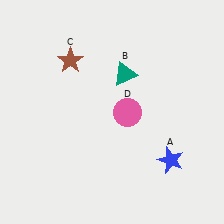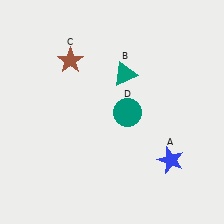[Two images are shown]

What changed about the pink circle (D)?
In Image 1, D is pink. In Image 2, it changed to teal.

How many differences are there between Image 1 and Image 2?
There is 1 difference between the two images.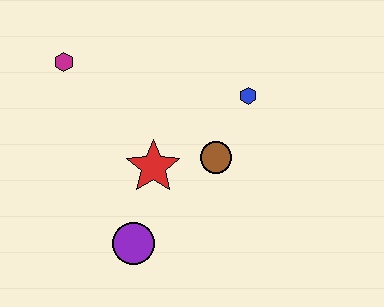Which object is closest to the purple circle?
The red star is closest to the purple circle.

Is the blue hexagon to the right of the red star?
Yes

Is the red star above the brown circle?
No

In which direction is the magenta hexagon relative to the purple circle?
The magenta hexagon is above the purple circle.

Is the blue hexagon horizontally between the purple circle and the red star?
No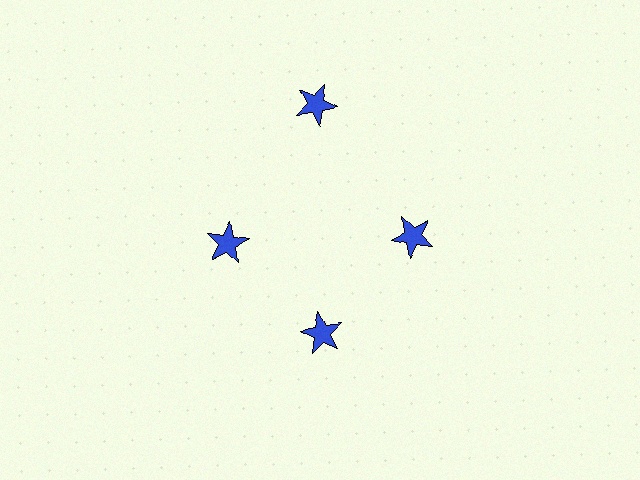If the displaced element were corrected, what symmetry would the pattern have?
It would have 4-fold rotational symmetry — the pattern would map onto itself every 90 degrees.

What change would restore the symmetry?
The symmetry would be restored by moving it inward, back onto the ring so that all 4 stars sit at equal angles and equal distance from the center.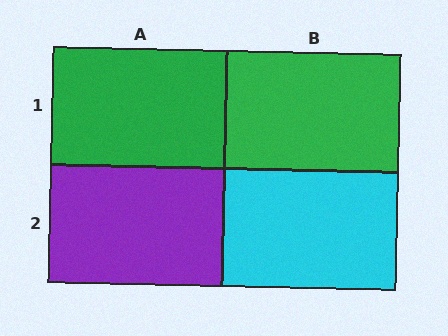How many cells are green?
2 cells are green.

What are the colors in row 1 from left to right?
Green, green.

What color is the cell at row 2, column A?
Purple.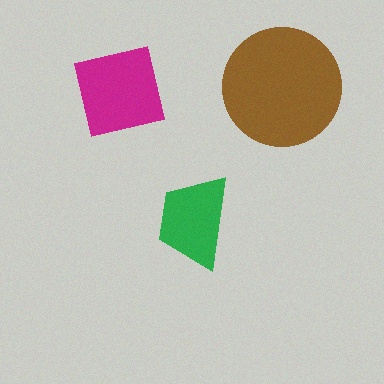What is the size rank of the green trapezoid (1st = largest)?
3rd.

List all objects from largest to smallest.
The brown circle, the magenta square, the green trapezoid.